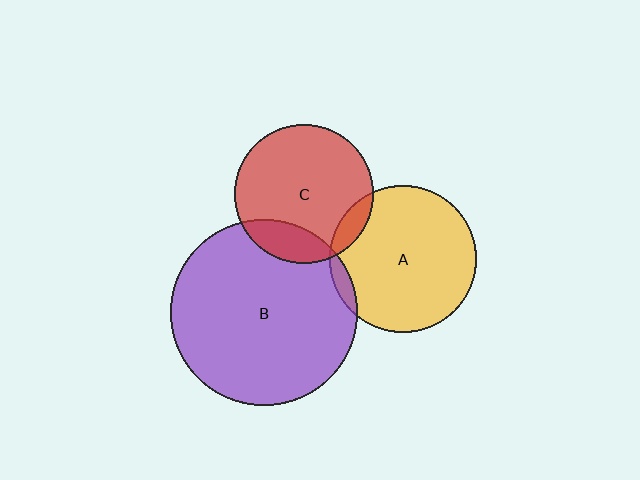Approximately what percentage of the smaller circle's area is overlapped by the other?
Approximately 20%.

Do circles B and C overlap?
Yes.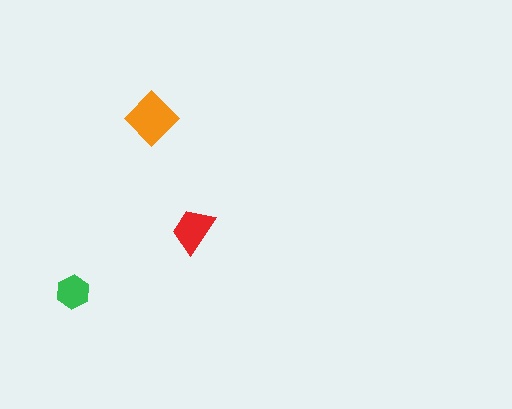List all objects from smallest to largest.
The green hexagon, the red trapezoid, the orange diamond.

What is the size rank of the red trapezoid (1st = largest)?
2nd.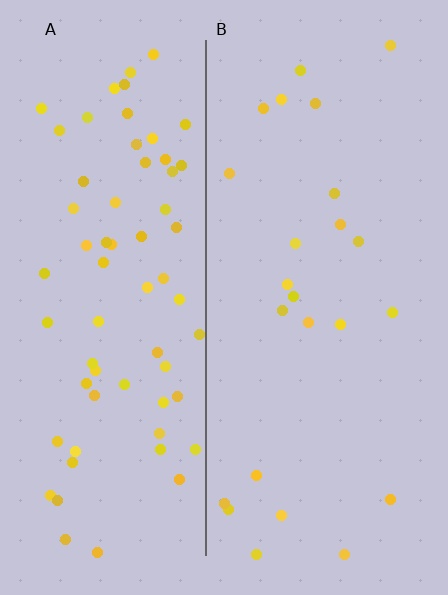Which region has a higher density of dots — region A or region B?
A (the left).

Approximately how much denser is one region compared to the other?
Approximately 2.8× — region A over region B.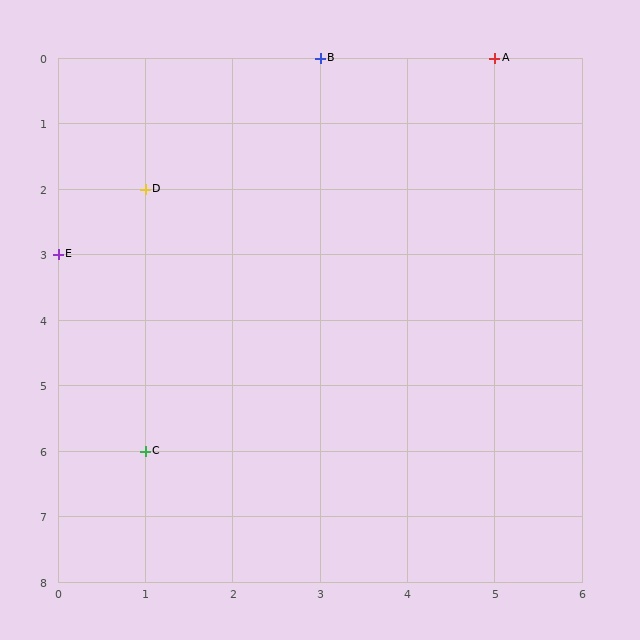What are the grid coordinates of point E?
Point E is at grid coordinates (0, 3).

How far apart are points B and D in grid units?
Points B and D are 2 columns and 2 rows apart (about 2.8 grid units diagonally).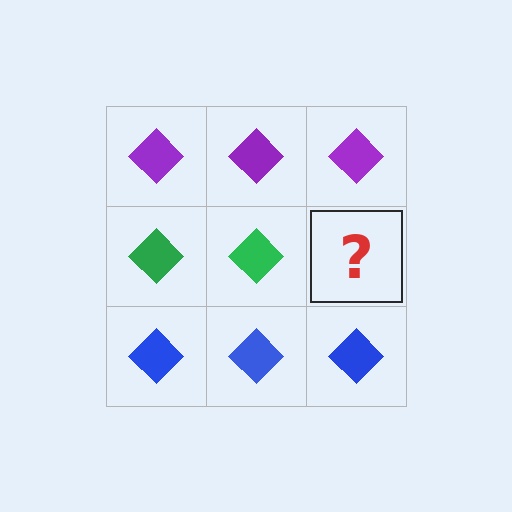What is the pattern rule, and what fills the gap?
The rule is that each row has a consistent color. The gap should be filled with a green diamond.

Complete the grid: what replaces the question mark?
The question mark should be replaced with a green diamond.